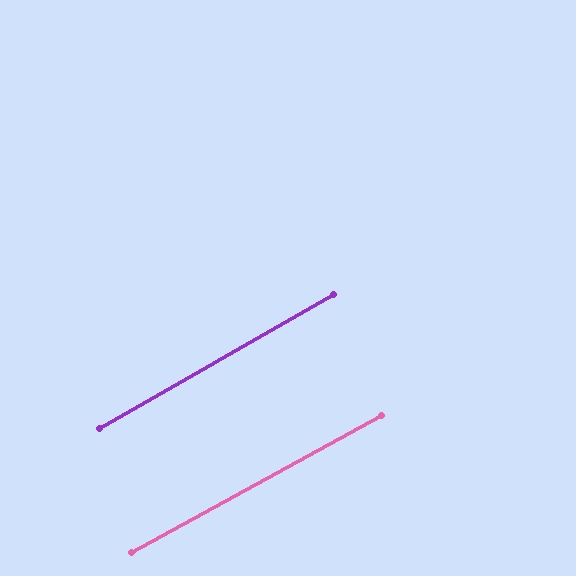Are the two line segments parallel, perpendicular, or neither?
Parallel — their directions differ by only 0.8°.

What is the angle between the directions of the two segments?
Approximately 1 degree.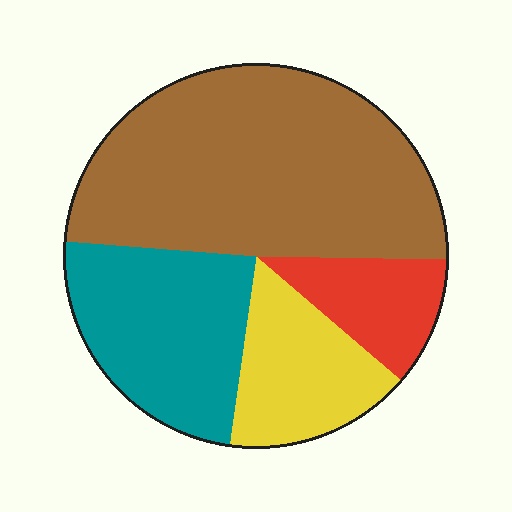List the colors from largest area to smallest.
From largest to smallest: brown, teal, yellow, red.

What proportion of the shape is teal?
Teal takes up about one quarter (1/4) of the shape.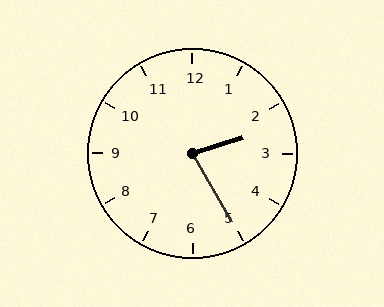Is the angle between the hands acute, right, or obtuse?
It is acute.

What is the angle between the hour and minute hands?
Approximately 78 degrees.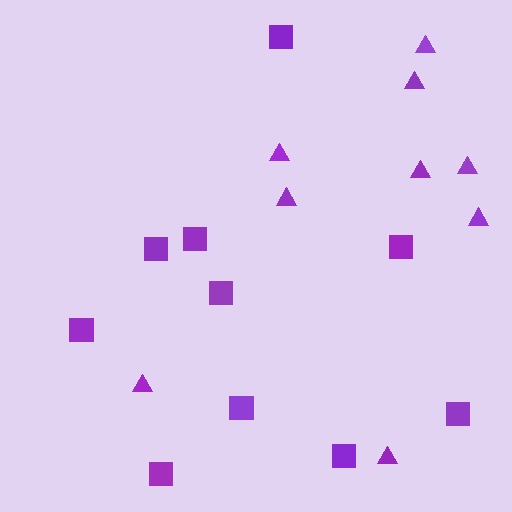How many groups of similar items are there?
There are 2 groups: one group of triangles (9) and one group of squares (10).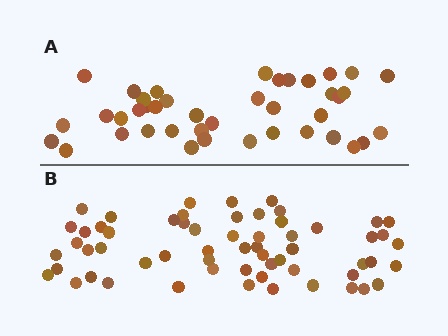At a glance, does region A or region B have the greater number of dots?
Region B (the bottom region) has more dots.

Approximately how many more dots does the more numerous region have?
Region B has approximately 20 more dots than region A.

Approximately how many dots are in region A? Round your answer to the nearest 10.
About 40 dots. (The exact count is 41, which rounds to 40.)